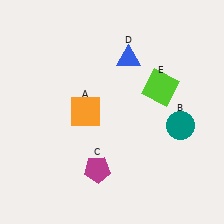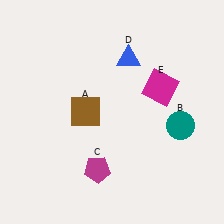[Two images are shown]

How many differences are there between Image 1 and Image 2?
There are 2 differences between the two images.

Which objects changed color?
A changed from orange to brown. E changed from lime to magenta.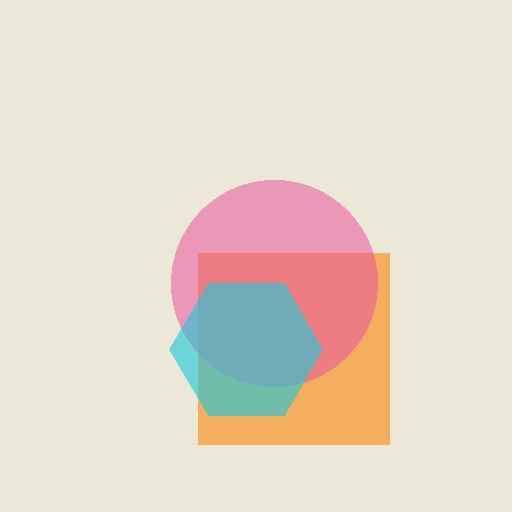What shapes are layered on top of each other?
The layered shapes are: an orange square, a pink circle, a cyan hexagon.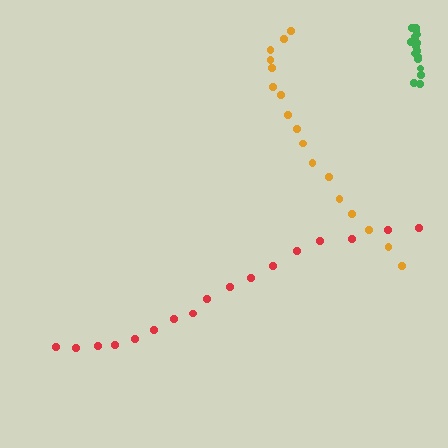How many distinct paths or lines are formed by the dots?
There are 3 distinct paths.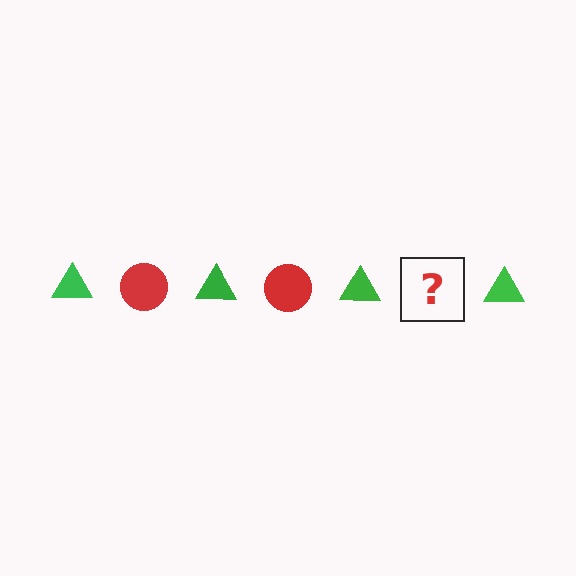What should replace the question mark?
The question mark should be replaced with a red circle.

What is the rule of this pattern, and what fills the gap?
The rule is that the pattern alternates between green triangle and red circle. The gap should be filled with a red circle.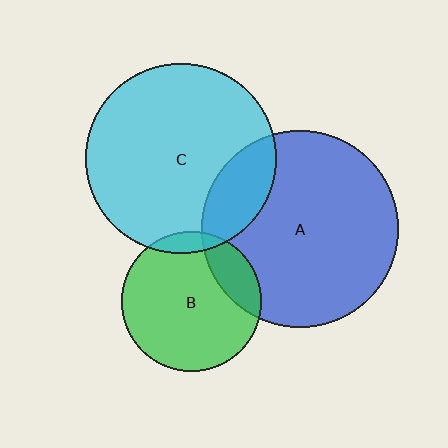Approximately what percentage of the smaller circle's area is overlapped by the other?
Approximately 20%.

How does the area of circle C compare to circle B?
Approximately 1.9 times.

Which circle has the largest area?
Circle A (blue).